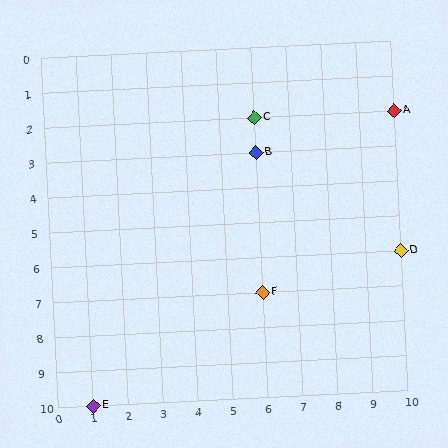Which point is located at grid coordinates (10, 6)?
Point D is at (10, 6).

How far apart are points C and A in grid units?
Points C and A are 4 columns apart.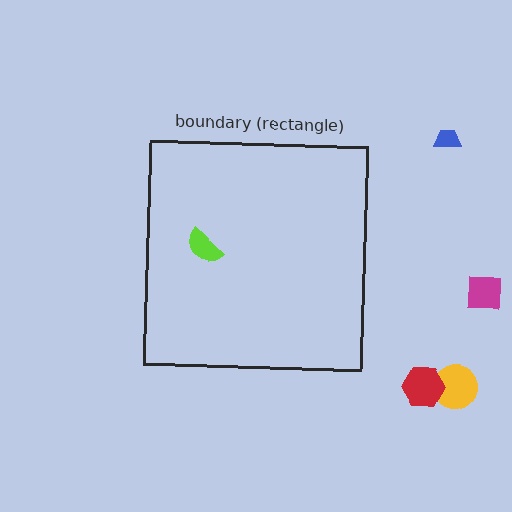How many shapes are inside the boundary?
1 inside, 4 outside.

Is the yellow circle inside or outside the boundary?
Outside.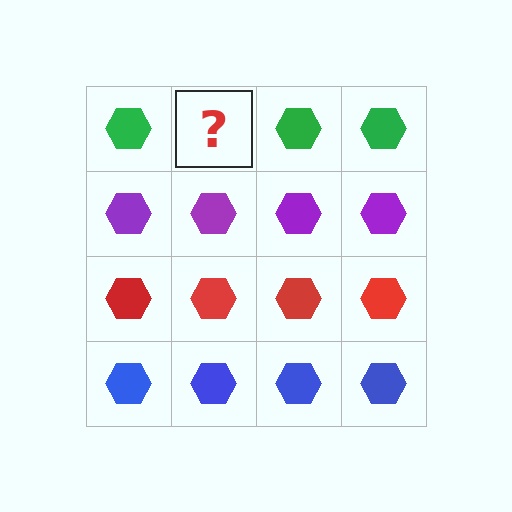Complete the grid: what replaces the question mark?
The question mark should be replaced with a green hexagon.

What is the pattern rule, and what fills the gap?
The rule is that each row has a consistent color. The gap should be filled with a green hexagon.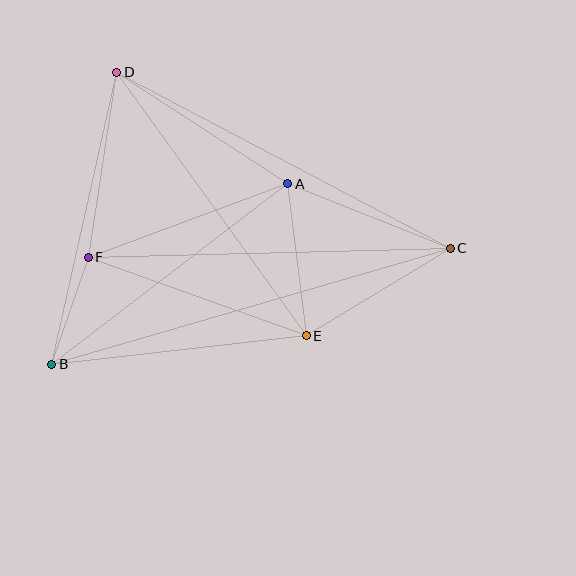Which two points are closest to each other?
Points B and F are closest to each other.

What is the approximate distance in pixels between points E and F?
The distance between E and F is approximately 232 pixels.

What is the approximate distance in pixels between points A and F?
The distance between A and F is approximately 212 pixels.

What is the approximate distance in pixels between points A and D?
The distance between A and D is approximately 204 pixels.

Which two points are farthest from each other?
Points B and C are farthest from each other.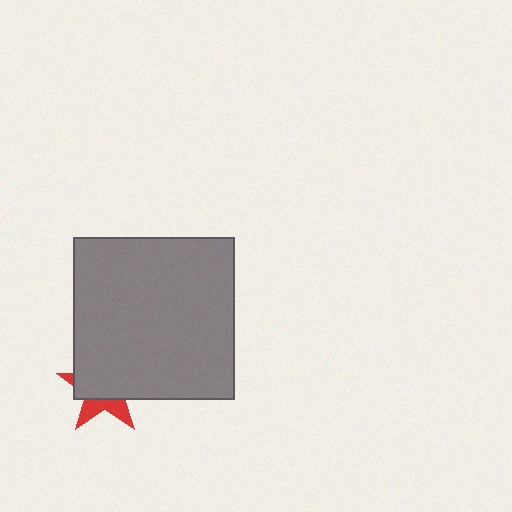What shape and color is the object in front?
The object in front is a gray square.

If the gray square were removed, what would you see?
You would see the complete red star.